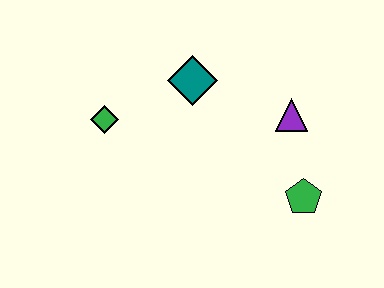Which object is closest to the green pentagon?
The purple triangle is closest to the green pentagon.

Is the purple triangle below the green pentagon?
No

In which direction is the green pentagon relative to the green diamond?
The green pentagon is to the right of the green diamond.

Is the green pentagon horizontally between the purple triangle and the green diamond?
No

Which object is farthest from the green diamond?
The green pentagon is farthest from the green diamond.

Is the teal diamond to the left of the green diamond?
No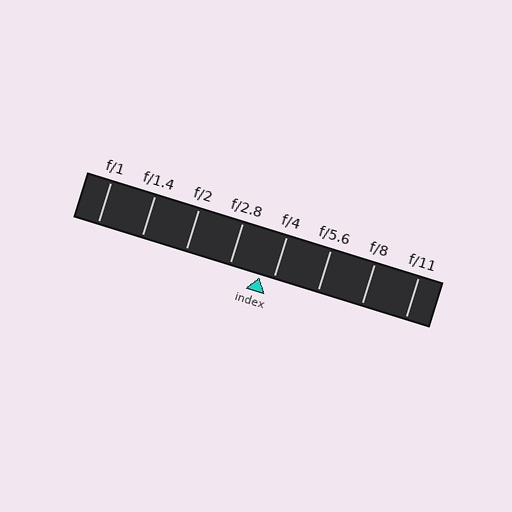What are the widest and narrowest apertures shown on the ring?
The widest aperture shown is f/1 and the narrowest is f/11.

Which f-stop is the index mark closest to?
The index mark is closest to f/4.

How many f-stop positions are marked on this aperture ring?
There are 8 f-stop positions marked.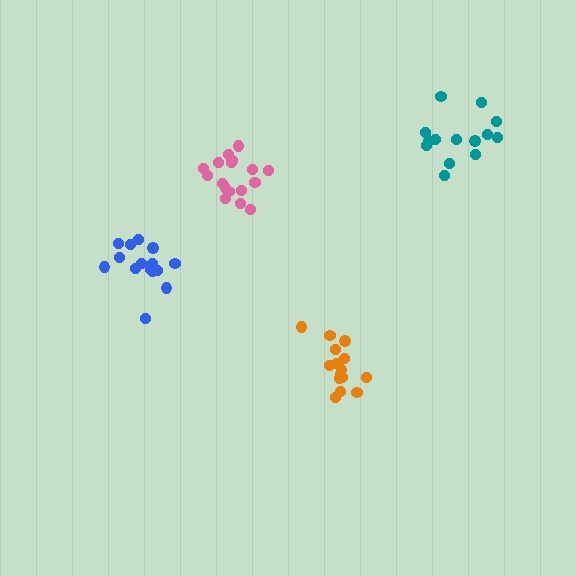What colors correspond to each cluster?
The clusters are colored: orange, pink, blue, teal.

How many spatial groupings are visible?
There are 4 spatial groupings.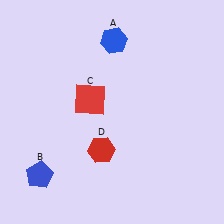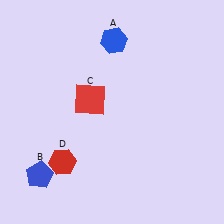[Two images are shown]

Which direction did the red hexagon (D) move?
The red hexagon (D) moved left.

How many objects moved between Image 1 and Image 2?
1 object moved between the two images.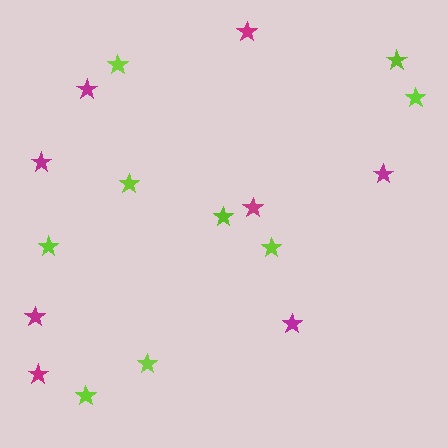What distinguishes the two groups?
There are 2 groups: one group of magenta stars (8) and one group of lime stars (9).